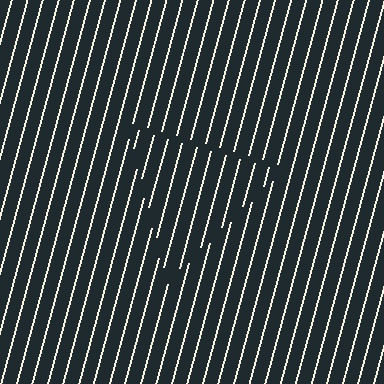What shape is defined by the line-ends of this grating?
An illusory triangle. The interior of the shape contains the same grating, shifted by half a period — the contour is defined by the phase discontinuity where line-ends from the inner and outer gratings abut.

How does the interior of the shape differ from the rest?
The interior of the shape contains the same grating, shifted by half a period — the contour is defined by the phase discontinuity where line-ends from the inner and outer gratings abut.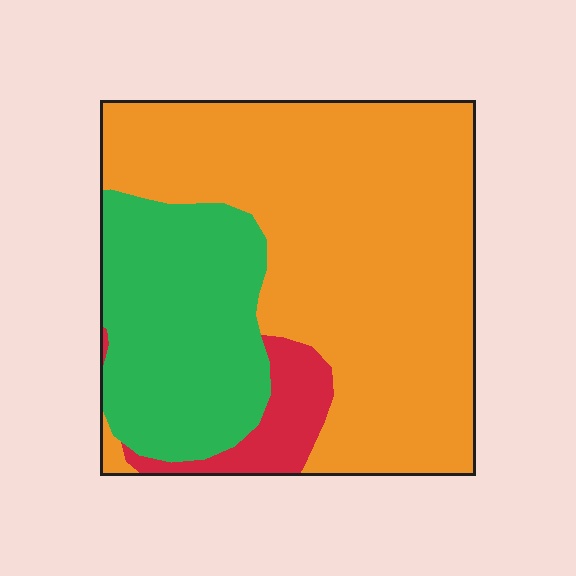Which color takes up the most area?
Orange, at roughly 65%.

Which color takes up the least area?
Red, at roughly 10%.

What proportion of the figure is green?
Green takes up between a quarter and a half of the figure.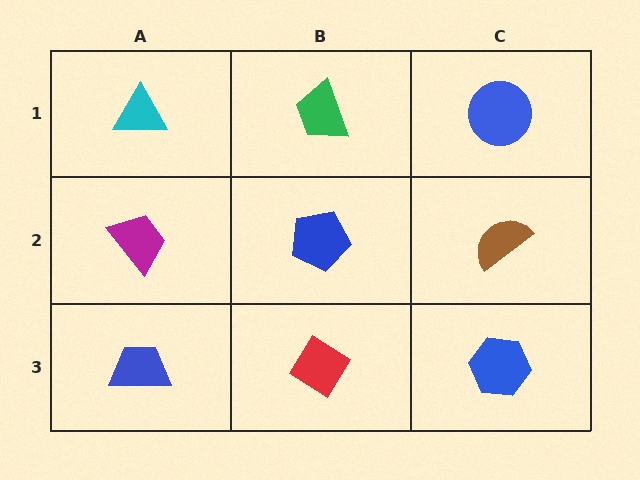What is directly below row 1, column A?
A magenta trapezoid.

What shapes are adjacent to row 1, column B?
A blue pentagon (row 2, column B), a cyan triangle (row 1, column A), a blue circle (row 1, column C).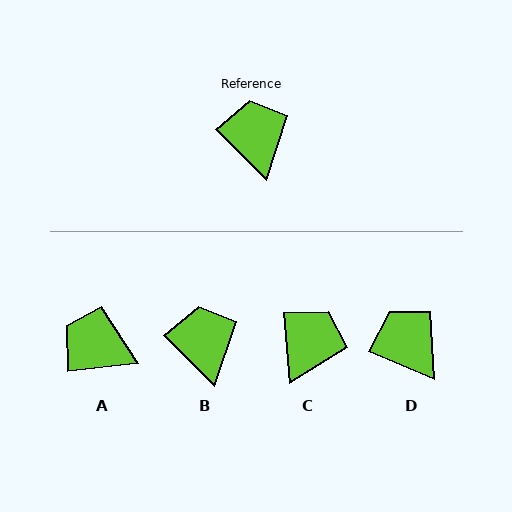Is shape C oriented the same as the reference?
No, it is off by about 40 degrees.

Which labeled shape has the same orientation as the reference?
B.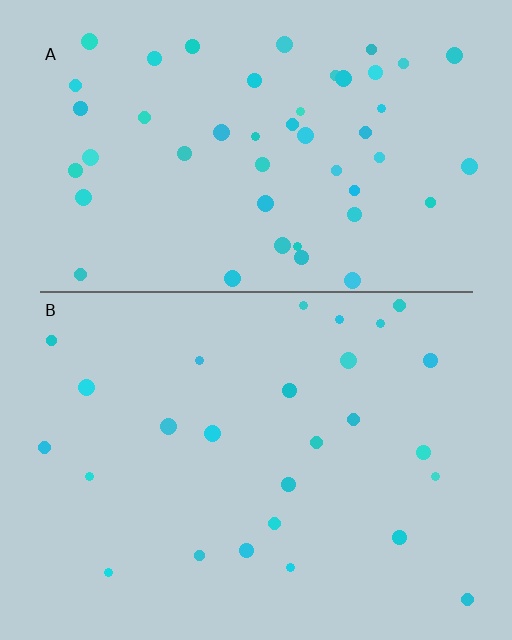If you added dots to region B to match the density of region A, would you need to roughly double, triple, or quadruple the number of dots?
Approximately double.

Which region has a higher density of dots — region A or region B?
A (the top).